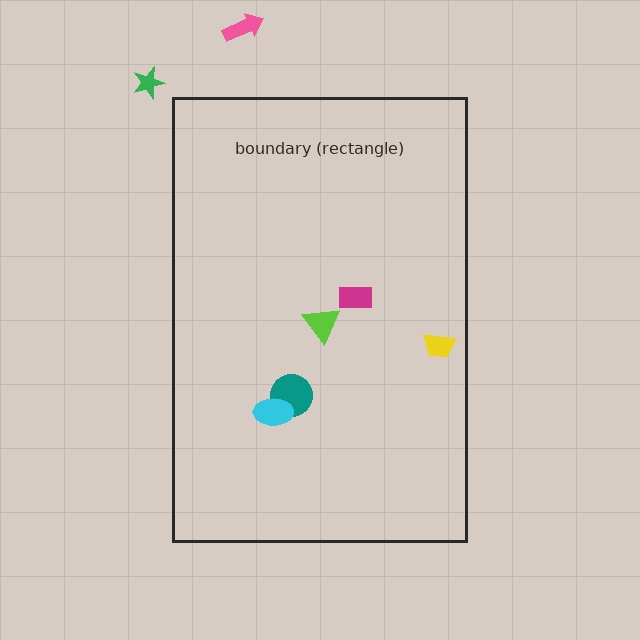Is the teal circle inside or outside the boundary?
Inside.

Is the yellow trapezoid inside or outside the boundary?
Inside.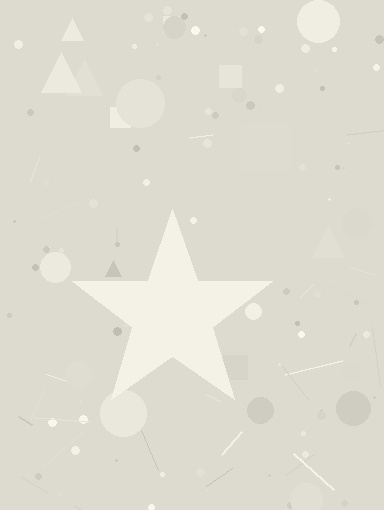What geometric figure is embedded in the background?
A star is embedded in the background.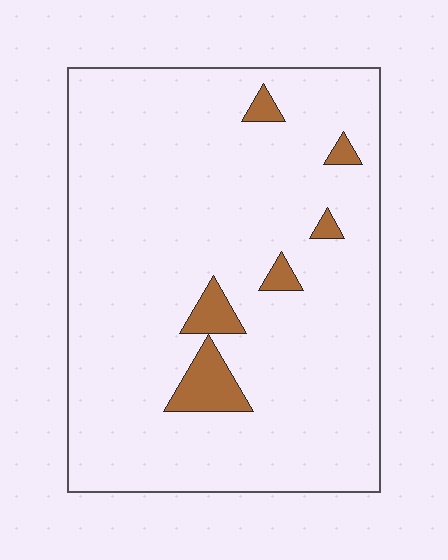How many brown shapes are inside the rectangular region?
6.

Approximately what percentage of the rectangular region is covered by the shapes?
Approximately 5%.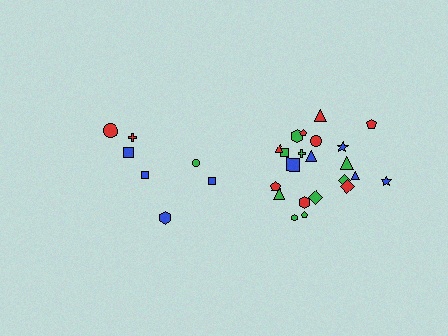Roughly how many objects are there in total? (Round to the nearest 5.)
Roughly 30 objects in total.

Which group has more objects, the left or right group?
The right group.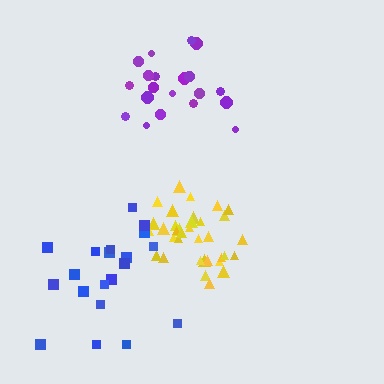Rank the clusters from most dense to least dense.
yellow, purple, blue.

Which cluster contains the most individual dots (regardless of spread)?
Yellow (35).